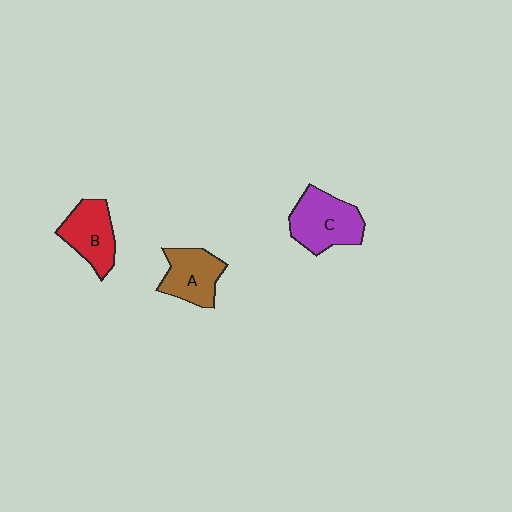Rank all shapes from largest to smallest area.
From largest to smallest: C (purple), B (red), A (brown).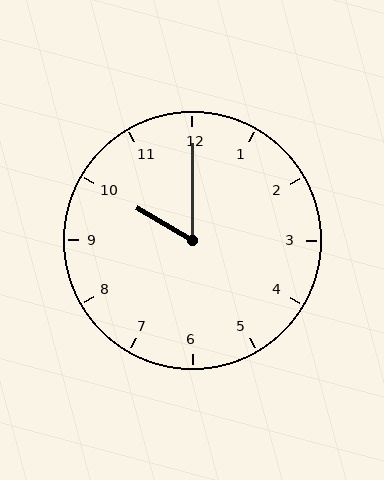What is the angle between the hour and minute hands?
Approximately 60 degrees.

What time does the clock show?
10:00.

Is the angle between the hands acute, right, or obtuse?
It is acute.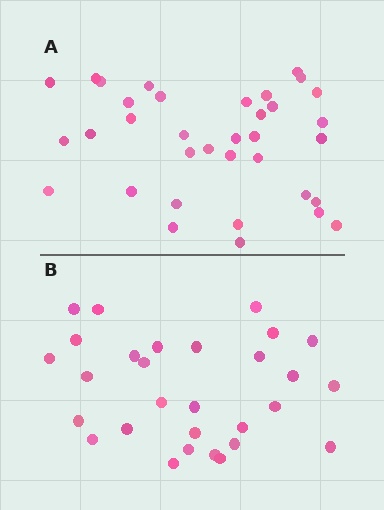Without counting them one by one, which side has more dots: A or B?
Region A (the top region) has more dots.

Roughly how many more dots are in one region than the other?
Region A has about 6 more dots than region B.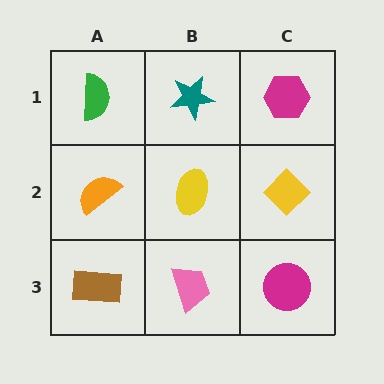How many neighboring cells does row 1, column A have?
2.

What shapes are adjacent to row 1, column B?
A yellow ellipse (row 2, column B), a green semicircle (row 1, column A), a magenta hexagon (row 1, column C).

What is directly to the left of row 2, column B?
An orange semicircle.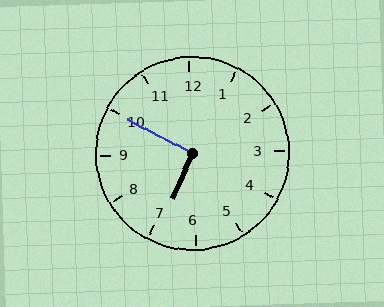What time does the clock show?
6:50.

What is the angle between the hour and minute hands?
Approximately 95 degrees.